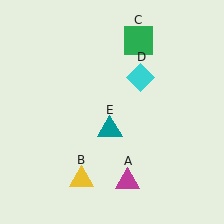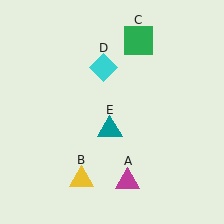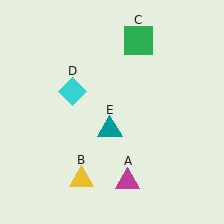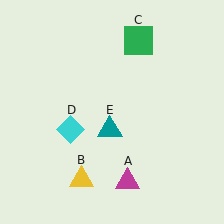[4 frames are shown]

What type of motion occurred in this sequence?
The cyan diamond (object D) rotated counterclockwise around the center of the scene.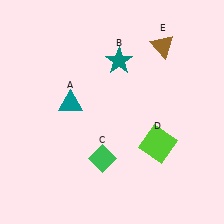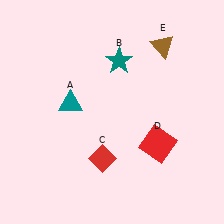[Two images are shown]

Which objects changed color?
C changed from green to red. D changed from lime to red.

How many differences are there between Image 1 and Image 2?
There are 2 differences between the two images.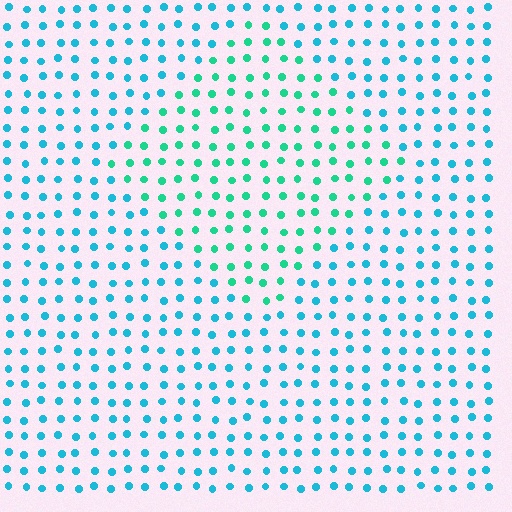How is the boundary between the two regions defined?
The boundary is defined purely by a slight shift in hue (about 33 degrees). Spacing, size, and orientation are identical on both sides.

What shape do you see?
I see a diamond.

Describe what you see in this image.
The image is filled with small cyan elements in a uniform arrangement. A diamond-shaped region is visible where the elements are tinted to a slightly different hue, forming a subtle color boundary.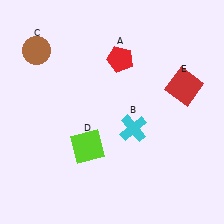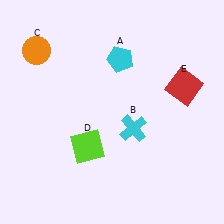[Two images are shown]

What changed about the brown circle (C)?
In Image 1, C is brown. In Image 2, it changed to orange.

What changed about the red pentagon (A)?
In Image 1, A is red. In Image 2, it changed to cyan.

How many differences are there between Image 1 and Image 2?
There are 2 differences between the two images.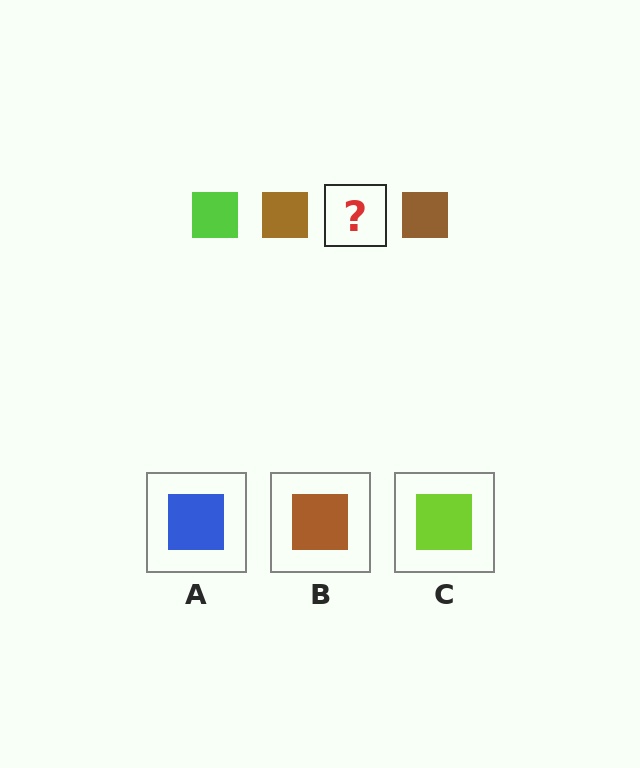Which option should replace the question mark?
Option C.